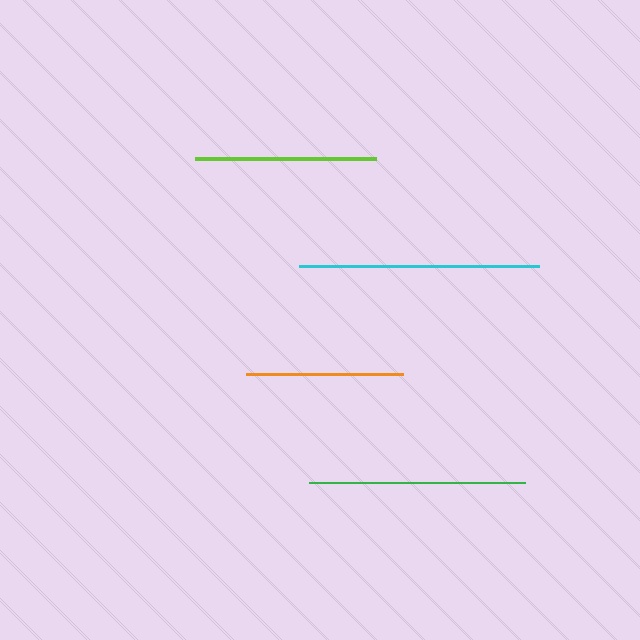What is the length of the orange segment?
The orange segment is approximately 157 pixels long.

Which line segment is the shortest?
The orange line is the shortest at approximately 157 pixels.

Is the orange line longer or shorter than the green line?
The green line is longer than the orange line.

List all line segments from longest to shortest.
From longest to shortest: cyan, green, lime, orange.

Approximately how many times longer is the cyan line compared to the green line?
The cyan line is approximately 1.1 times the length of the green line.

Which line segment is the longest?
The cyan line is the longest at approximately 239 pixels.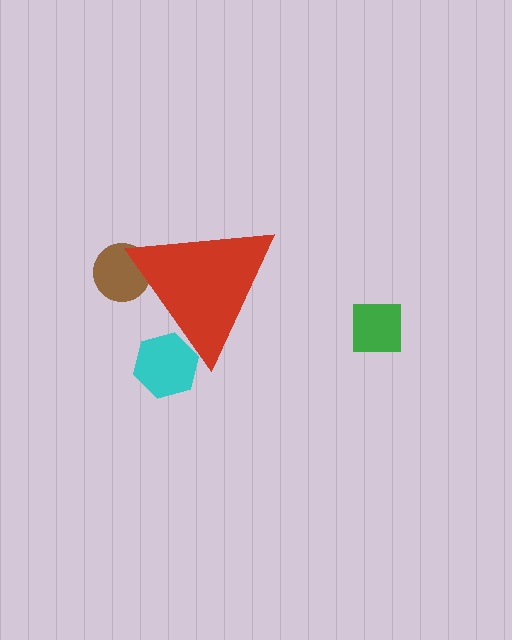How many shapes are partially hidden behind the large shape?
2 shapes are partially hidden.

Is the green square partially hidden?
No, the green square is fully visible.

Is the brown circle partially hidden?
Yes, the brown circle is partially hidden behind the red triangle.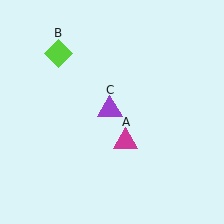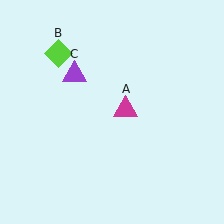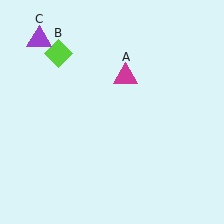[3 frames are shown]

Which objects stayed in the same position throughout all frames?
Lime diamond (object B) remained stationary.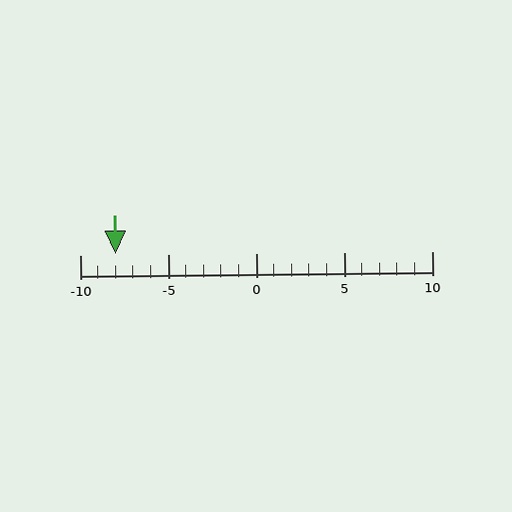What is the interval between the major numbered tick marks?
The major tick marks are spaced 5 units apart.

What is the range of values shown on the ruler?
The ruler shows values from -10 to 10.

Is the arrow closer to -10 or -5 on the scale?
The arrow is closer to -10.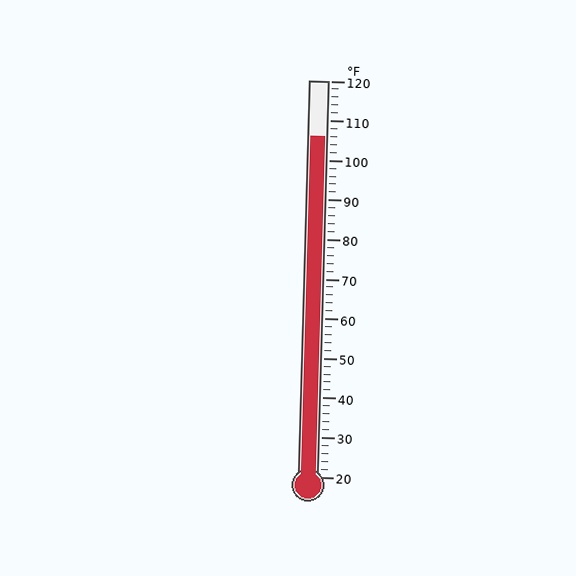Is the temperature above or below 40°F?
The temperature is above 40°F.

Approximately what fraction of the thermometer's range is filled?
The thermometer is filled to approximately 85% of its range.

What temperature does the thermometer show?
The thermometer shows approximately 106°F.